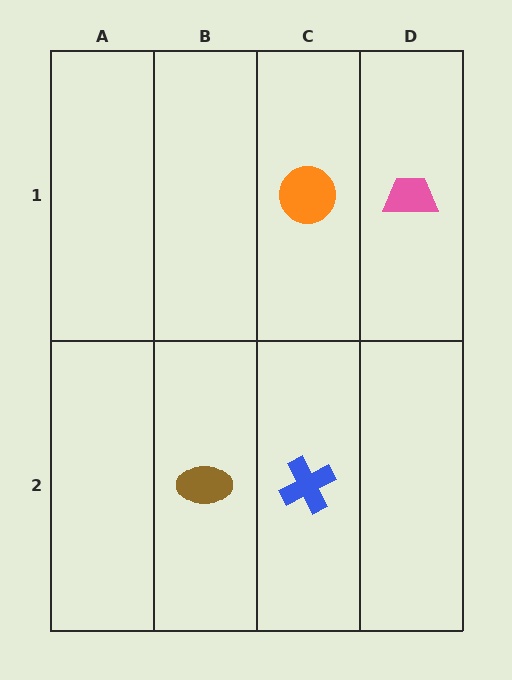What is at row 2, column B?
A brown ellipse.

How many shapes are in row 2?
2 shapes.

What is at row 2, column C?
A blue cross.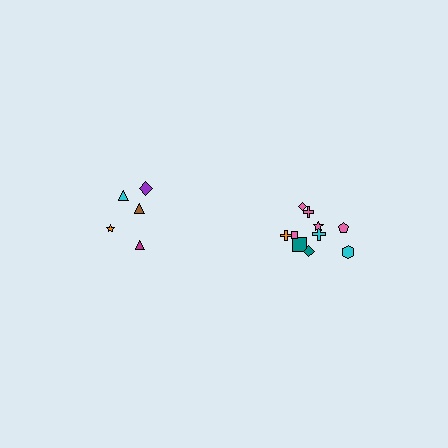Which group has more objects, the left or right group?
The right group.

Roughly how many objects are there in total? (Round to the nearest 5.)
Roughly 15 objects in total.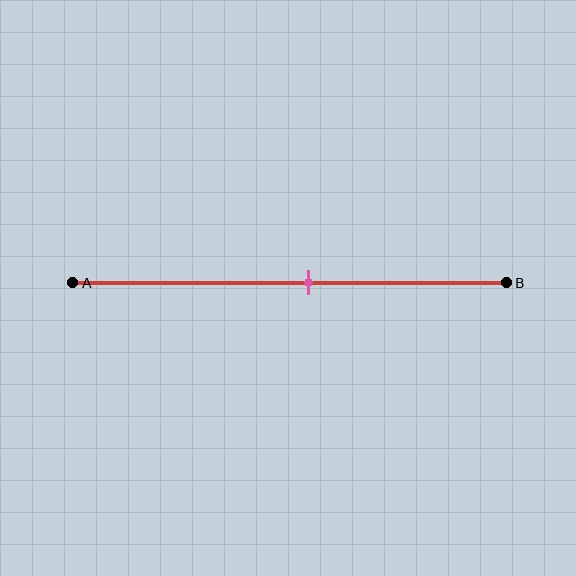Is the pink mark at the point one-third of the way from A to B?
No, the mark is at about 55% from A, not at the 33% one-third point.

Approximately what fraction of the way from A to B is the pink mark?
The pink mark is approximately 55% of the way from A to B.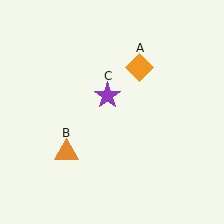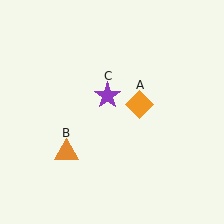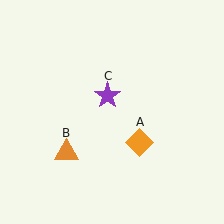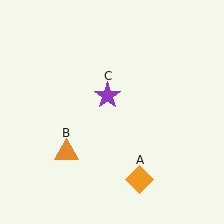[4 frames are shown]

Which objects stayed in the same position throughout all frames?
Orange triangle (object B) and purple star (object C) remained stationary.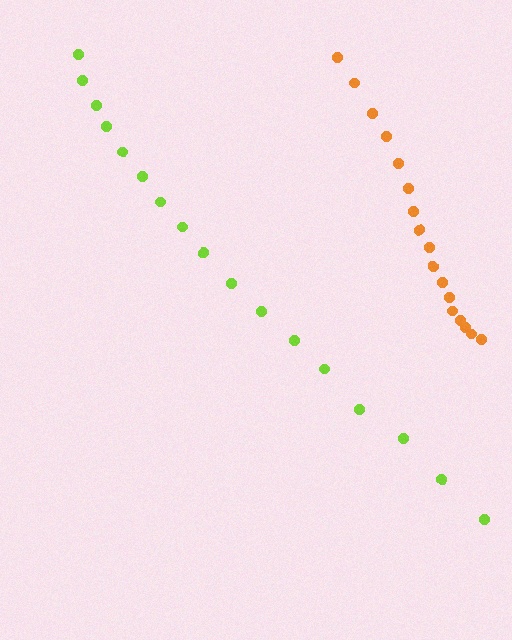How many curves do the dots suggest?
There are 2 distinct paths.